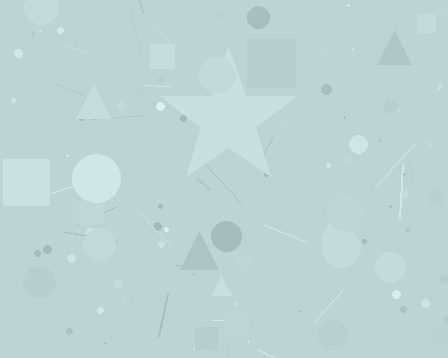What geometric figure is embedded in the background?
A star is embedded in the background.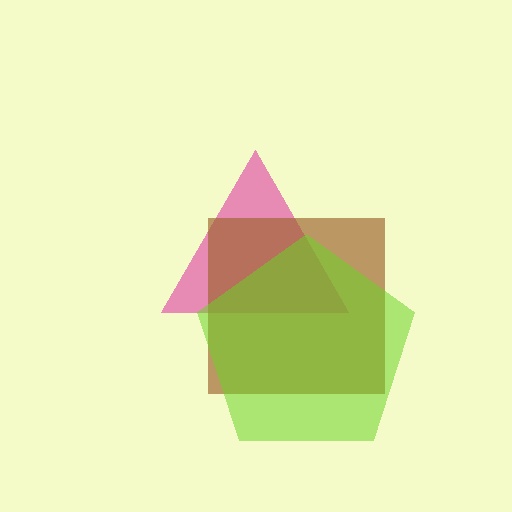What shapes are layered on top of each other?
The layered shapes are: a pink triangle, a brown square, a lime pentagon.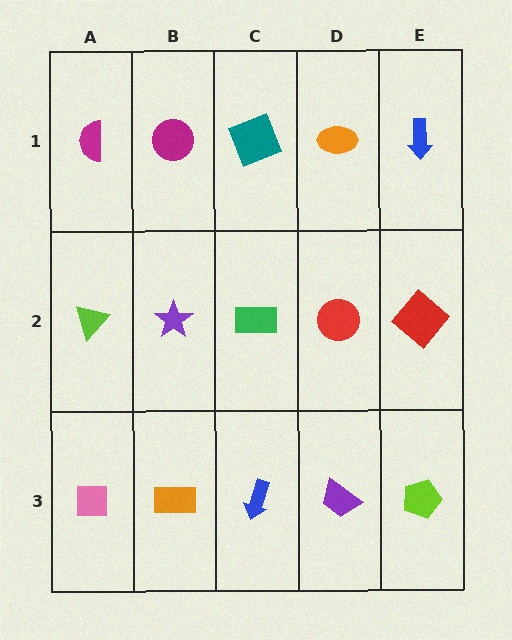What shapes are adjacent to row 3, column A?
A lime triangle (row 2, column A), an orange rectangle (row 3, column B).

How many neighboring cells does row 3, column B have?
3.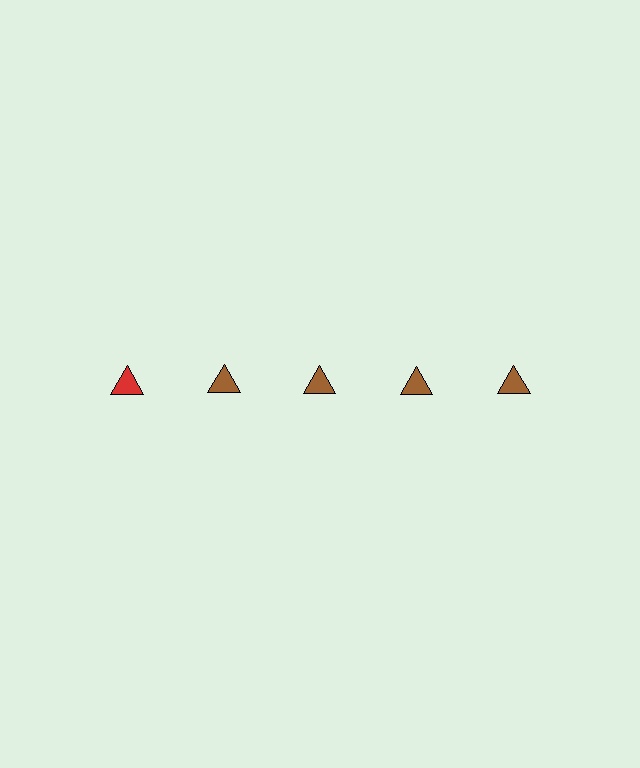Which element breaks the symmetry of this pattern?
The red triangle in the top row, leftmost column breaks the symmetry. All other shapes are brown triangles.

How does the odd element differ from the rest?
It has a different color: red instead of brown.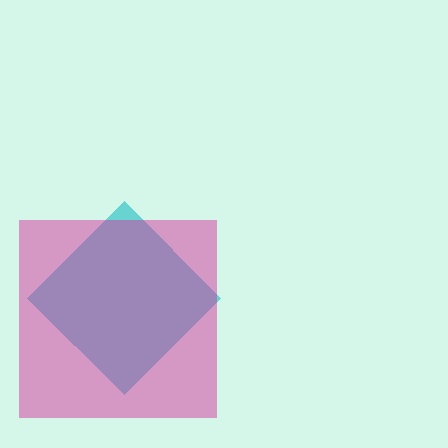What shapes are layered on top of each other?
The layered shapes are: a cyan diamond, a magenta square.